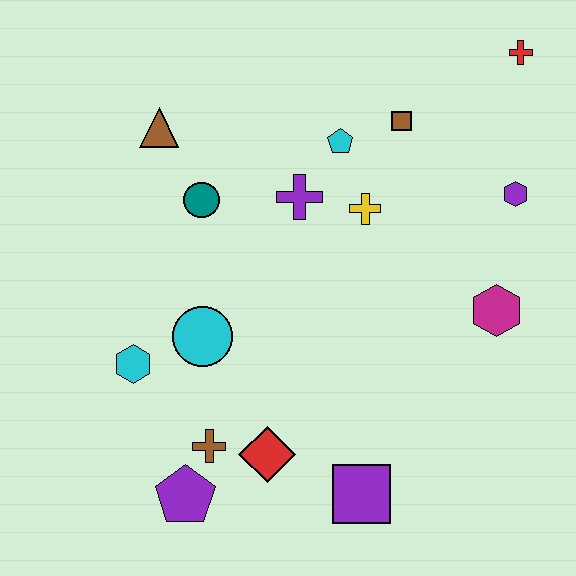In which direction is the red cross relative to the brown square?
The red cross is to the right of the brown square.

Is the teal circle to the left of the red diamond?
Yes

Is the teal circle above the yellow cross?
Yes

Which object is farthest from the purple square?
The red cross is farthest from the purple square.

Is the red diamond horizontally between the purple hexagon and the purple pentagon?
Yes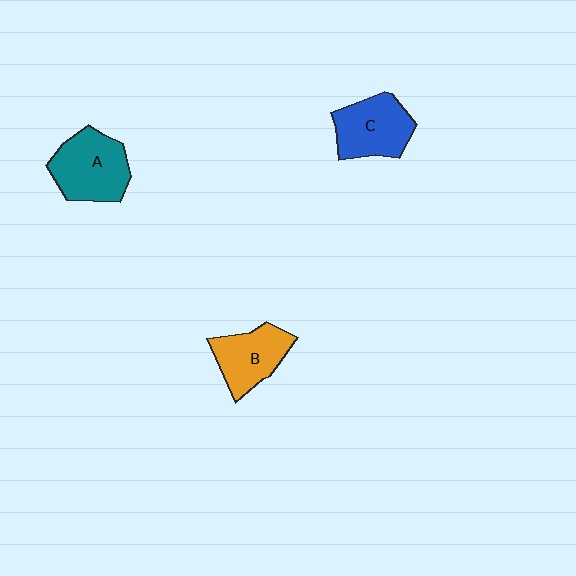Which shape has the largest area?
Shape A (teal).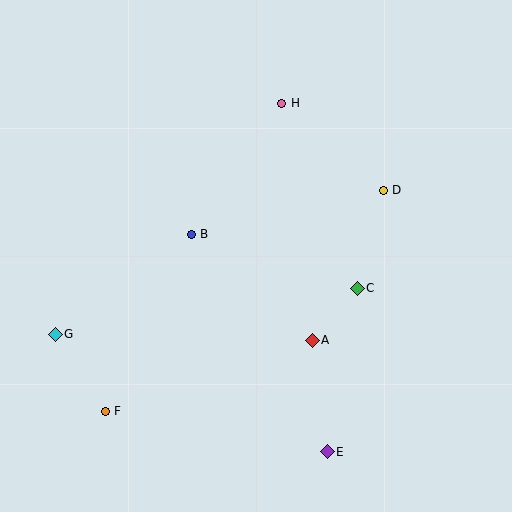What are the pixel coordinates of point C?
Point C is at (357, 288).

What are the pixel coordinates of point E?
Point E is at (327, 452).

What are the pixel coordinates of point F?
Point F is at (105, 411).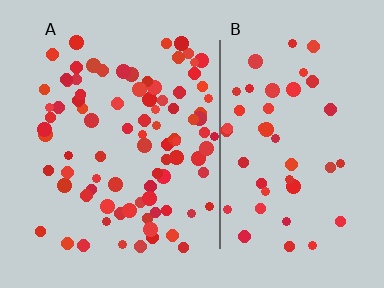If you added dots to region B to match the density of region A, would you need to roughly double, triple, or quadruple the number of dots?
Approximately double.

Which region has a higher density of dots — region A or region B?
A (the left).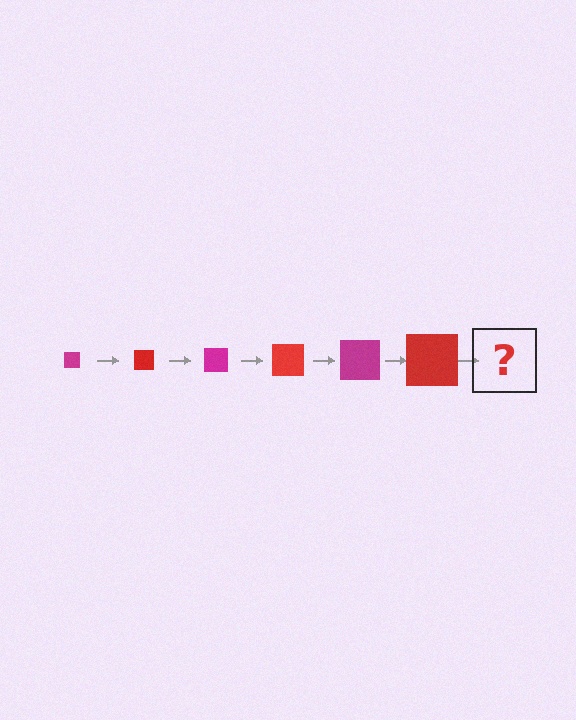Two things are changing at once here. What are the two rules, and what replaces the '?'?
The two rules are that the square grows larger each step and the color cycles through magenta and red. The '?' should be a magenta square, larger than the previous one.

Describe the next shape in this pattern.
It should be a magenta square, larger than the previous one.